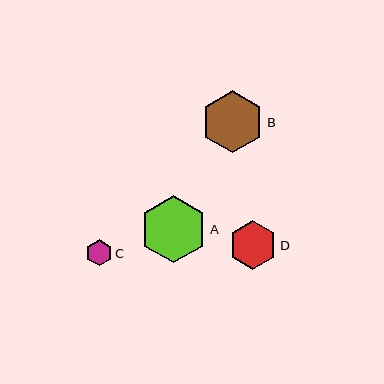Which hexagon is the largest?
Hexagon A is the largest with a size of approximately 67 pixels.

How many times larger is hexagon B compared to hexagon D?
Hexagon B is approximately 1.3 times the size of hexagon D.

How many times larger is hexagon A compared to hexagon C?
Hexagon A is approximately 2.5 times the size of hexagon C.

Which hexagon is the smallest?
Hexagon C is the smallest with a size of approximately 26 pixels.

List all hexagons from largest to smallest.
From largest to smallest: A, B, D, C.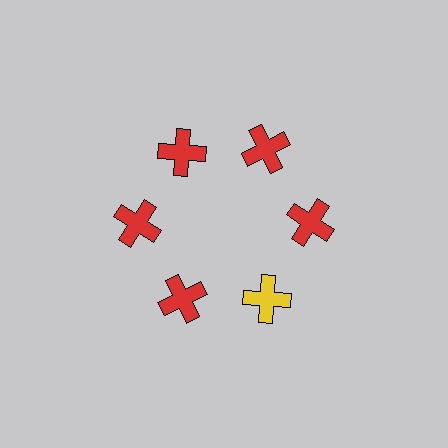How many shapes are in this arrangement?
There are 6 shapes arranged in a ring pattern.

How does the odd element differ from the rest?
It has a different color: yellow instead of red.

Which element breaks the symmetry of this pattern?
The yellow cross at roughly the 5 o'clock position breaks the symmetry. All other shapes are red crosses.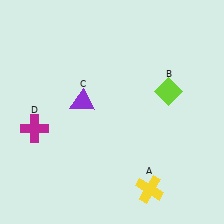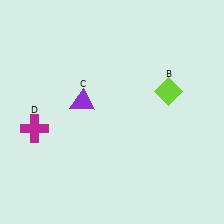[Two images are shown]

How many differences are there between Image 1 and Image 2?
There is 1 difference between the two images.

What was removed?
The yellow cross (A) was removed in Image 2.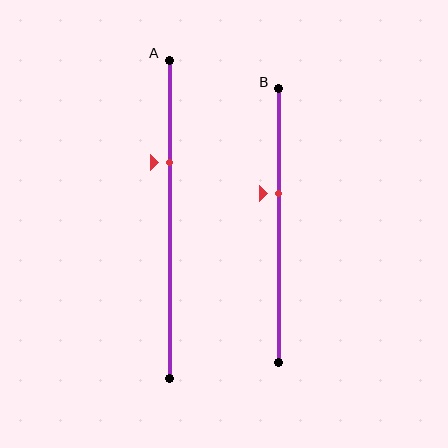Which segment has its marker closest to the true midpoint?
Segment B has its marker closest to the true midpoint.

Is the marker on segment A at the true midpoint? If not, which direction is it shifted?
No, the marker on segment A is shifted upward by about 18% of the segment length.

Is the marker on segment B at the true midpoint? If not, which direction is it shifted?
No, the marker on segment B is shifted upward by about 12% of the segment length.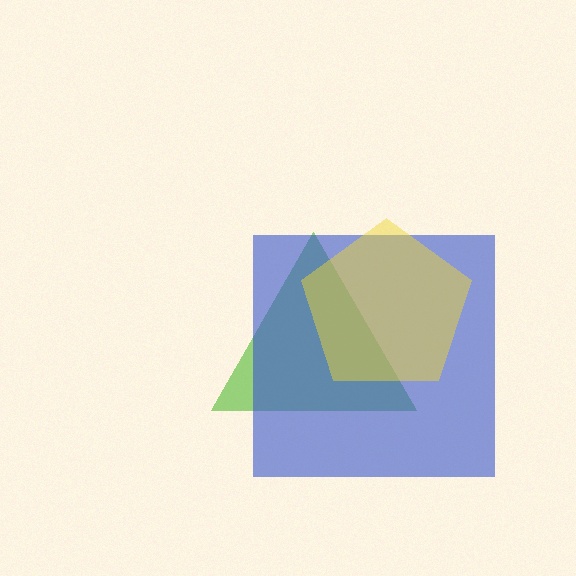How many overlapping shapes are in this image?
There are 3 overlapping shapes in the image.